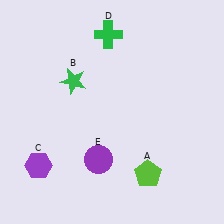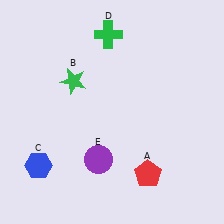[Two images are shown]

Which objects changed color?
A changed from lime to red. C changed from purple to blue.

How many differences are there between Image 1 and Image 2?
There are 2 differences between the two images.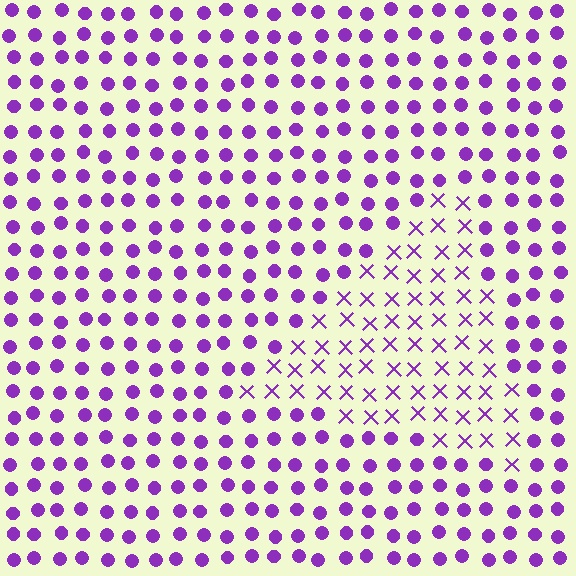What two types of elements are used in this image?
The image uses X marks inside the triangle region and circles outside it.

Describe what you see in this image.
The image is filled with small purple elements arranged in a uniform grid. A triangle-shaped region contains X marks, while the surrounding area contains circles. The boundary is defined purely by the change in element shape.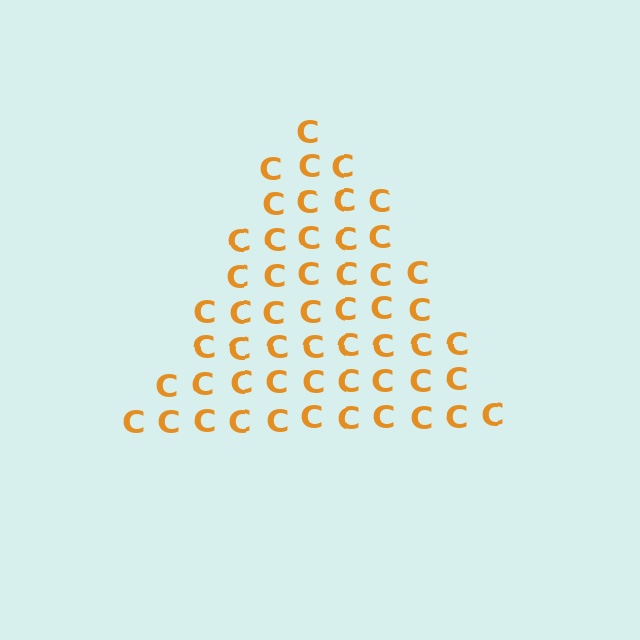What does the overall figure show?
The overall figure shows a triangle.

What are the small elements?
The small elements are letter C's.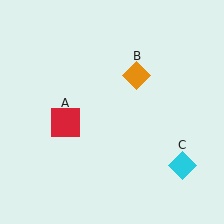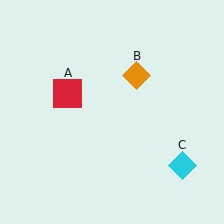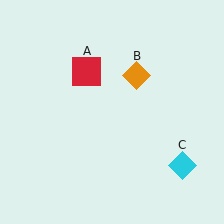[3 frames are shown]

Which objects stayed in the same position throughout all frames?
Orange diamond (object B) and cyan diamond (object C) remained stationary.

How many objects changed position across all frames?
1 object changed position: red square (object A).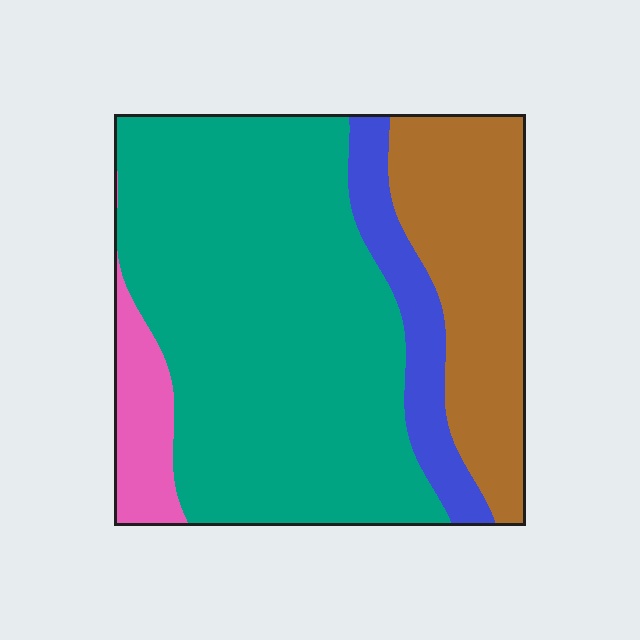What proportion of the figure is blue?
Blue covers 10% of the figure.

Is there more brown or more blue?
Brown.